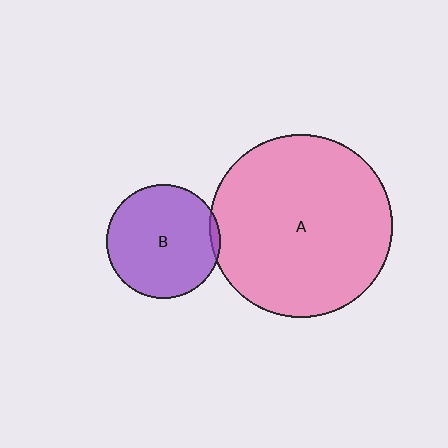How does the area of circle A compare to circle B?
Approximately 2.6 times.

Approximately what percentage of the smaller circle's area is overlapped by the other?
Approximately 5%.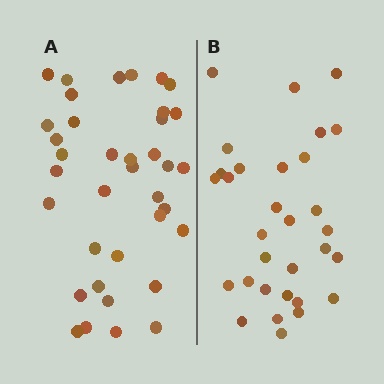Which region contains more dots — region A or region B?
Region A (the left region) has more dots.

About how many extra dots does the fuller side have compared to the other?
Region A has about 6 more dots than region B.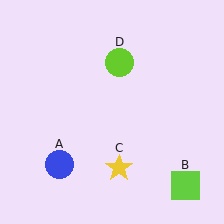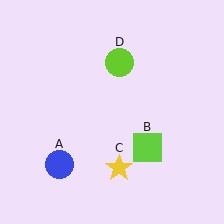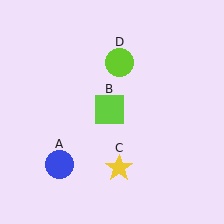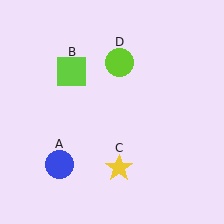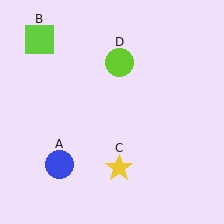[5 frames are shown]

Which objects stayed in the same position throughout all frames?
Blue circle (object A) and yellow star (object C) and lime circle (object D) remained stationary.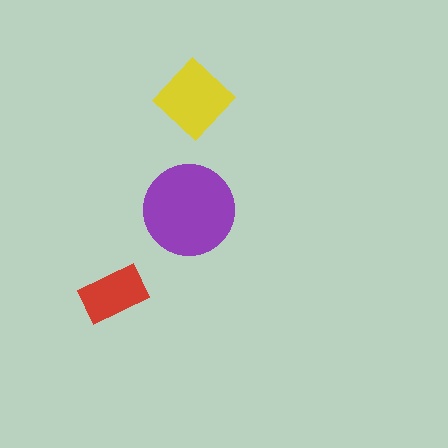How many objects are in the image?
There are 3 objects in the image.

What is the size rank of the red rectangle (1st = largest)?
3rd.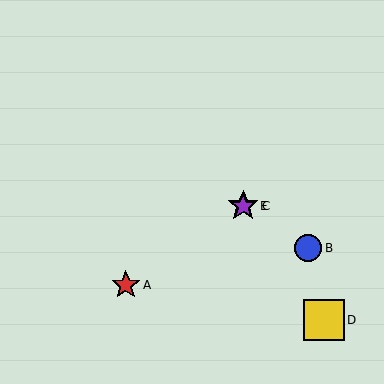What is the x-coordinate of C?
Object C is at x≈243.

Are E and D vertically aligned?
No, E is at x≈243 and D is at x≈324.